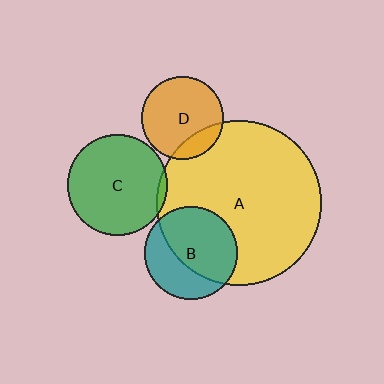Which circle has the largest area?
Circle A (yellow).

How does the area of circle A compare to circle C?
Approximately 2.7 times.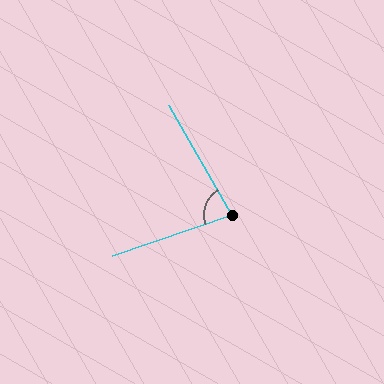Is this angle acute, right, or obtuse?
It is acute.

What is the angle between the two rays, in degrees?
Approximately 79 degrees.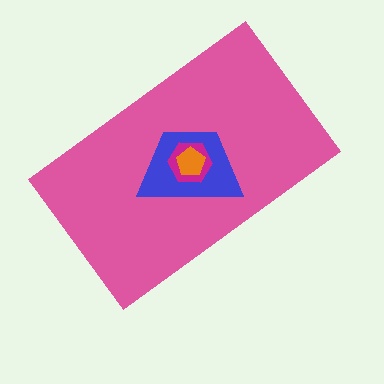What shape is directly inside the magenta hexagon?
The orange pentagon.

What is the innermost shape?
The orange pentagon.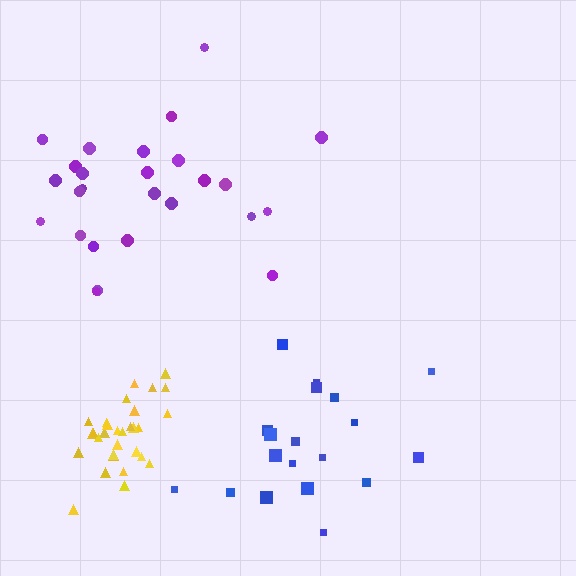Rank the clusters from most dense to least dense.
yellow, purple, blue.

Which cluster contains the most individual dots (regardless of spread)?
Yellow (30).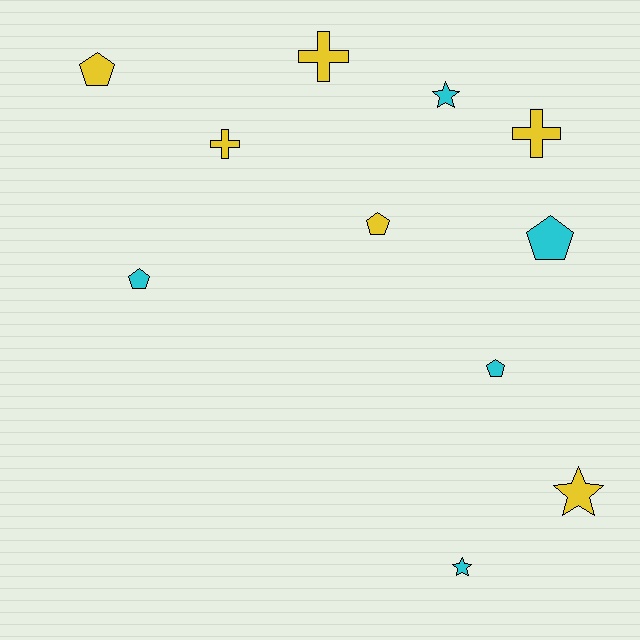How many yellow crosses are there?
There are 3 yellow crosses.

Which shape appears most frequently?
Pentagon, with 5 objects.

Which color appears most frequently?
Yellow, with 6 objects.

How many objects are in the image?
There are 11 objects.